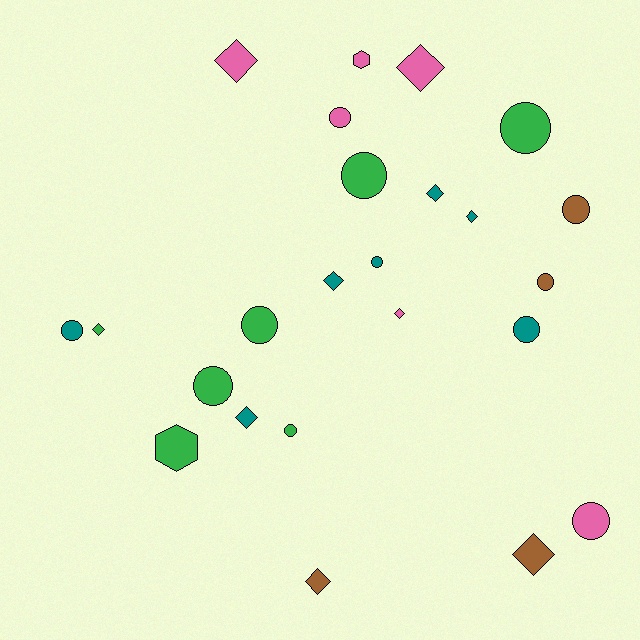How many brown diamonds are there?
There are 2 brown diamonds.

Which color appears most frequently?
Teal, with 7 objects.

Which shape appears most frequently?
Circle, with 12 objects.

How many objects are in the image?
There are 24 objects.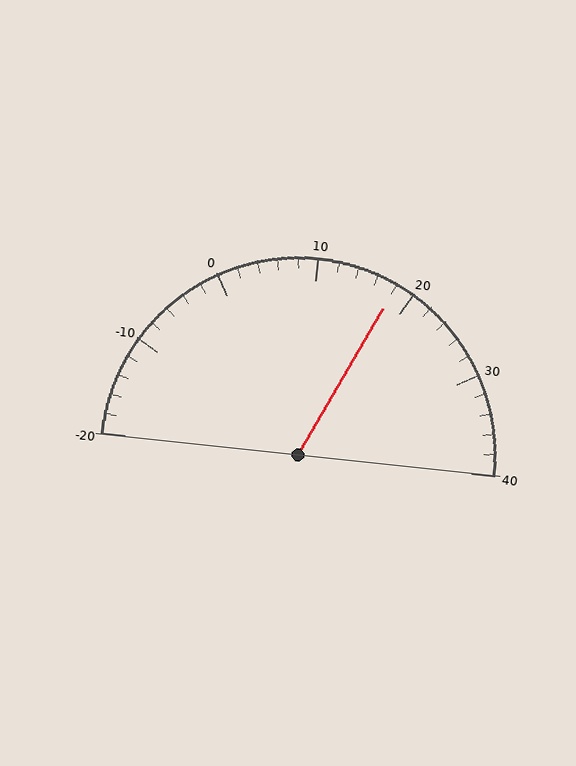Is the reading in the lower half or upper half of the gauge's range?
The reading is in the upper half of the range (-20 to 40).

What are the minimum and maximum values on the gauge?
The gauge ranges from -20 to 40.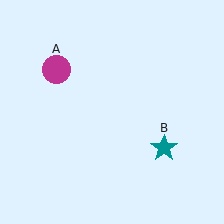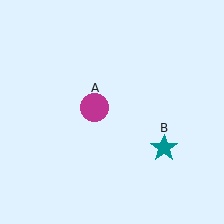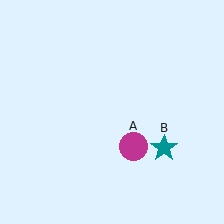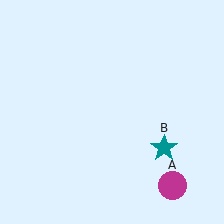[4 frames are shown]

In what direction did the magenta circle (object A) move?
The magenta circle (object A) moved down and to the right.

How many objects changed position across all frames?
1 object changed position: magenta circle (object A).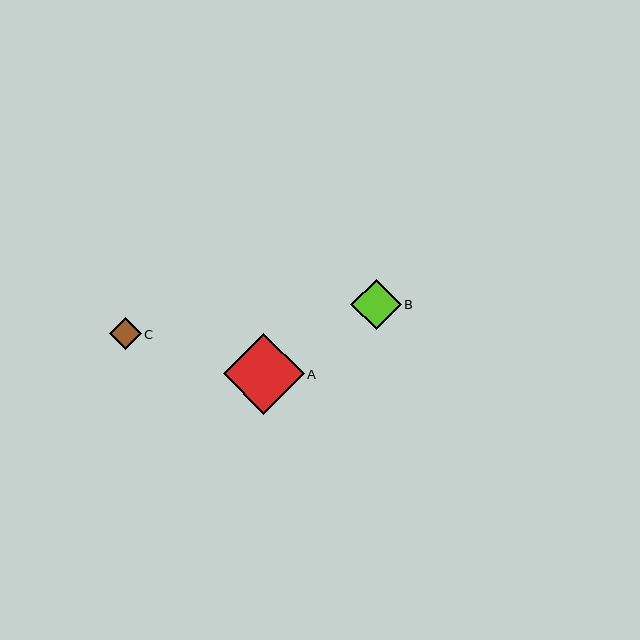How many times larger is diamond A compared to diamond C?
Diamond A is approximately 2.6 times the size of diamond C.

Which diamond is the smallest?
Diamond C is the smallest with a size of approximately 32 pixels.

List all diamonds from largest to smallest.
From largest to smallest: A, B, C.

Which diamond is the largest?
Diamond A is the largest with a size of approximately 81 pixels.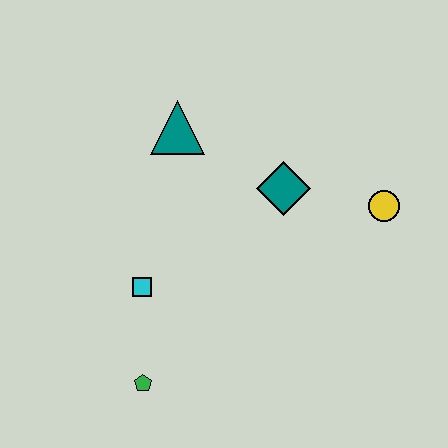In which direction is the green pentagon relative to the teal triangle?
The green pentagon is below the teal triangle.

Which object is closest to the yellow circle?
The teal diamond is closest to the yellow circle.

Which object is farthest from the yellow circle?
The green pentagon is farthest from the yellow circle.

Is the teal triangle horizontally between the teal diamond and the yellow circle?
No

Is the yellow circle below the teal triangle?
Yes